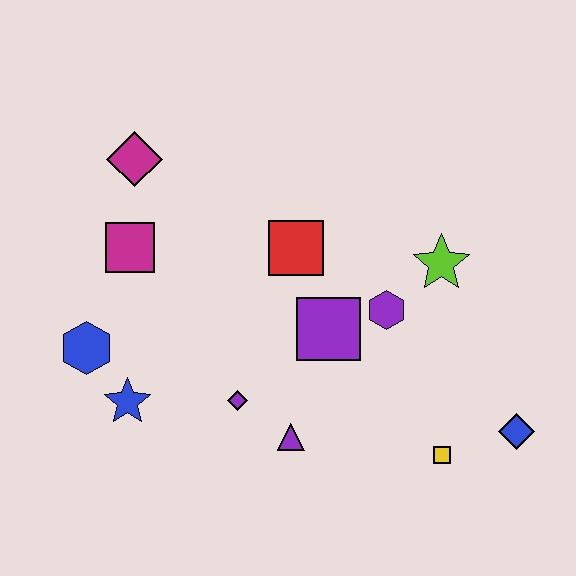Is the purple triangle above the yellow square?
Yes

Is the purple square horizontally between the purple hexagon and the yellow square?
No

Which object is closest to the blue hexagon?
The blue star is closest to the blue hexagon.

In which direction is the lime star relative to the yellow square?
The lime star is above the yellow square.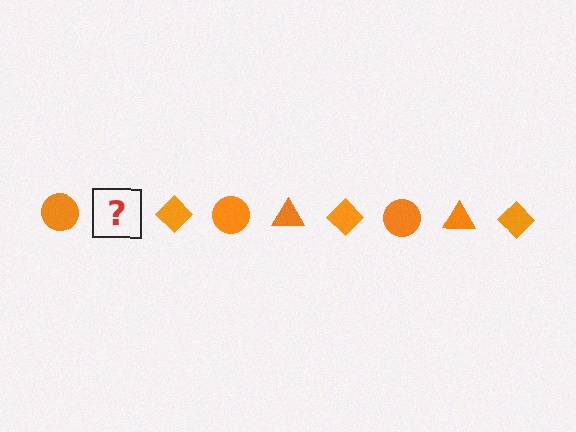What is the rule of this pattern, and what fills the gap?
The rule is that the pattern cycles through circle, triangle, diamond shapes in orange. The gap should be filled with an orange triangle.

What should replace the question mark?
The question mark should be replaced with an orange triangle.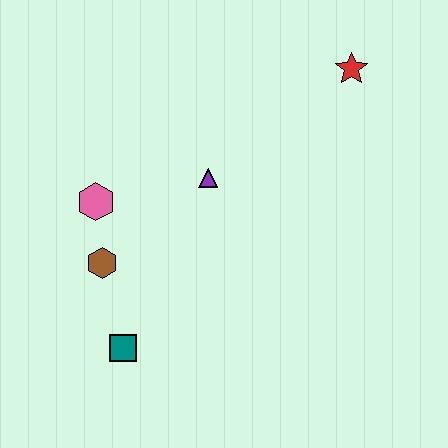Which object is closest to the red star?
The purple triangle is closest to the red star.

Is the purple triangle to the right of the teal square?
Yes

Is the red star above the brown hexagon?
Yes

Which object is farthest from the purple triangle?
The teal square is farthest from the purple triangle.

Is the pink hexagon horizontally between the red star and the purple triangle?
No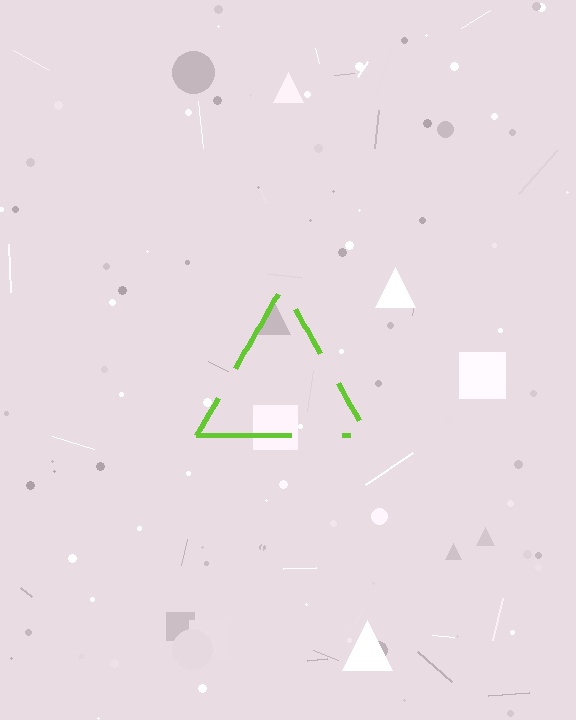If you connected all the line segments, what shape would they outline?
They would outline a triangle.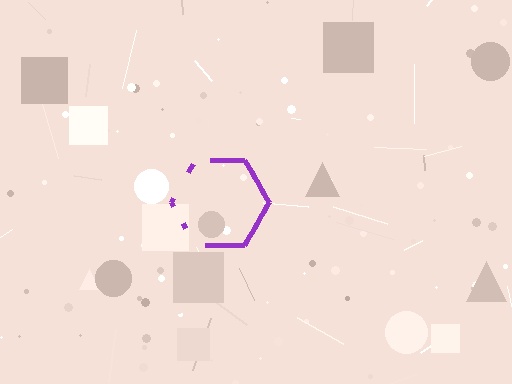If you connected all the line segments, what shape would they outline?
They would outline a hexagon.